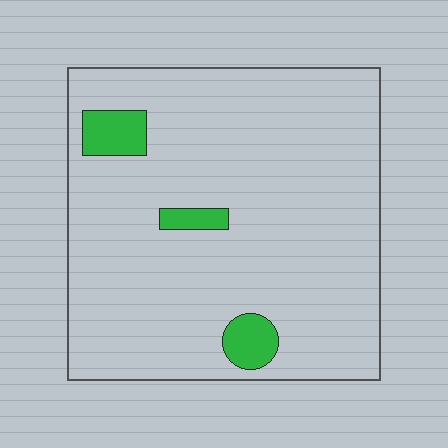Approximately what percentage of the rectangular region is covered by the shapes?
Approximately 5%.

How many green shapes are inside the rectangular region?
3.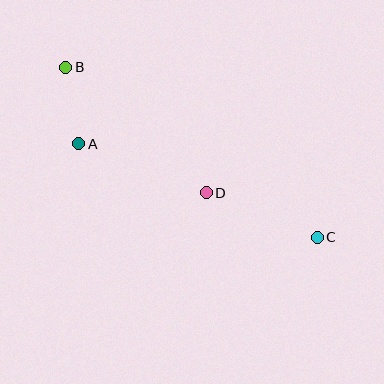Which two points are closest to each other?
Points A and B are closest to each other.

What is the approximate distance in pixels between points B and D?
The distance between B and D is approximately 188 pixels.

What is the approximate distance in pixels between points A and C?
The distance between A and C is approximately 256 pixels.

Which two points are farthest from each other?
Points B and C are farthest from each other.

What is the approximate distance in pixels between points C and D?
The distance between C and D is approximately 120 pixels.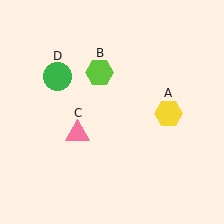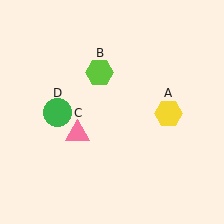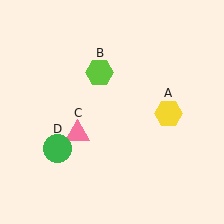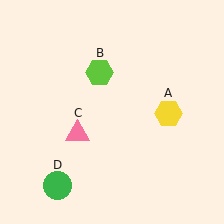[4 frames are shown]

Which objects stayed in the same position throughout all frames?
Yellow hexagon (object A) and lime hexagon (object B) and pink triangle (object C) remained stationary.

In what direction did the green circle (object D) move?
The green circle (object D) moved down.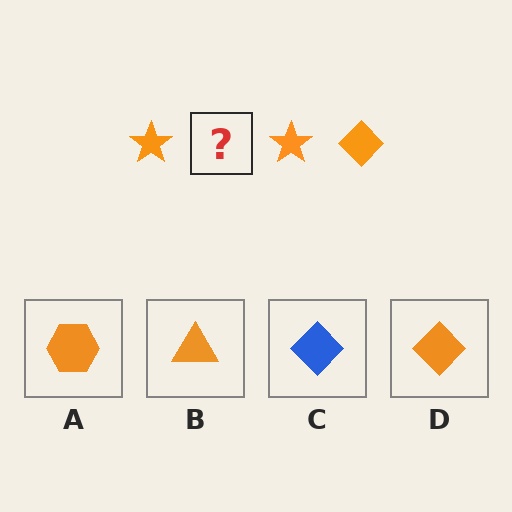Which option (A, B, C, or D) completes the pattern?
D.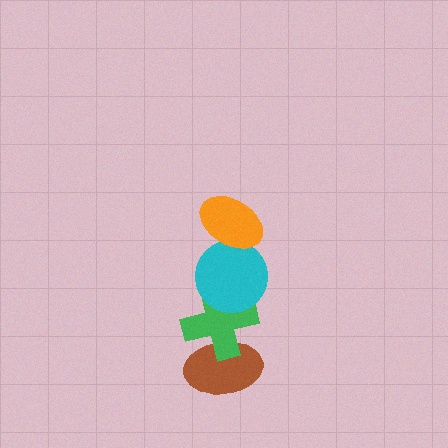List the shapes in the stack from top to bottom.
From top to bottom: the orange ellipse, the cyan circle, the green cross, the brown ellipse.